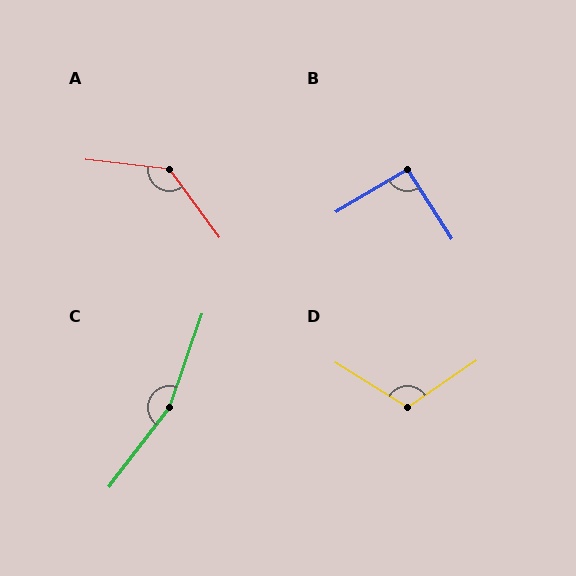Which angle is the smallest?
B, at approximately 92 degrees.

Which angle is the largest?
C, at approximately 162 degrees.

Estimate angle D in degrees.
Approximately 114 degrees.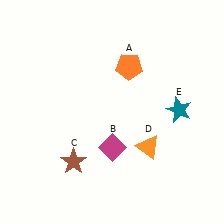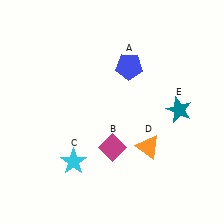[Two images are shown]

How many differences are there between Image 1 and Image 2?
There are 2 differences between the two images.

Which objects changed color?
A changed from orange to blue. C changed from brown to cyan.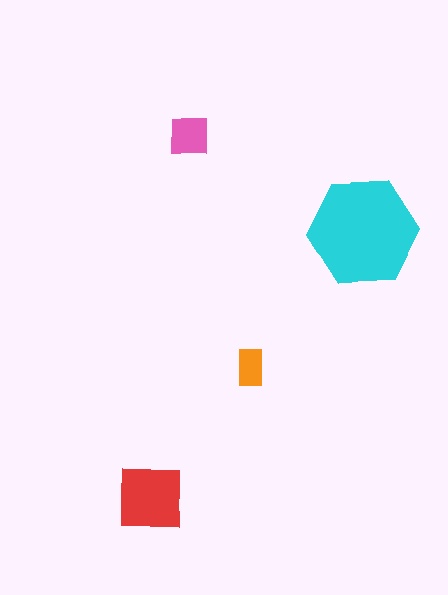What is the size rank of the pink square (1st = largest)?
3rd.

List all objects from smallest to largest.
The orange rectangle, the pink square, the red square, the cyan hexagon.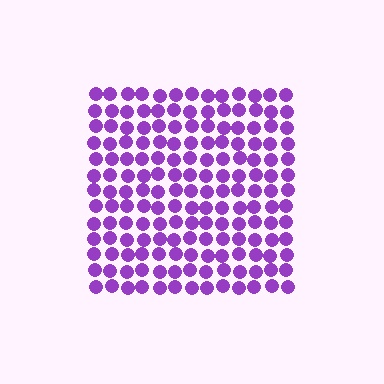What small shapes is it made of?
It is made of small circles.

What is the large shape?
The large shape is a square.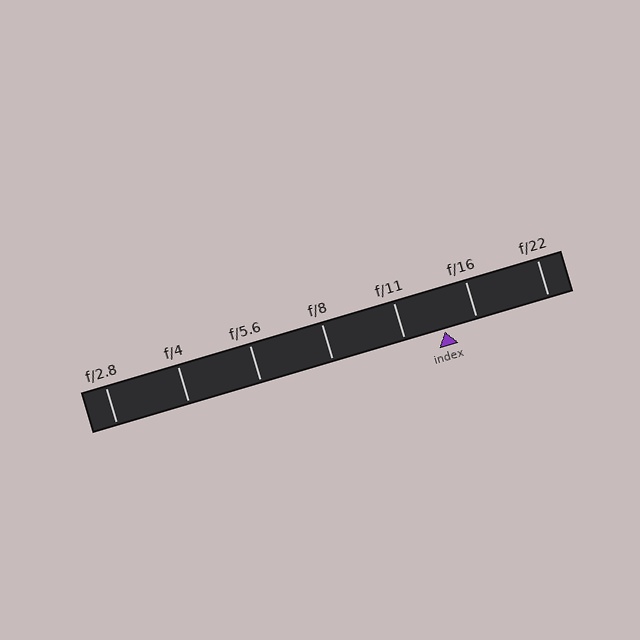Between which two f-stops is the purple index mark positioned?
The index mark is between f/11 and f/16.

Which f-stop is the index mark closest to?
The index mark is closest to f/16.